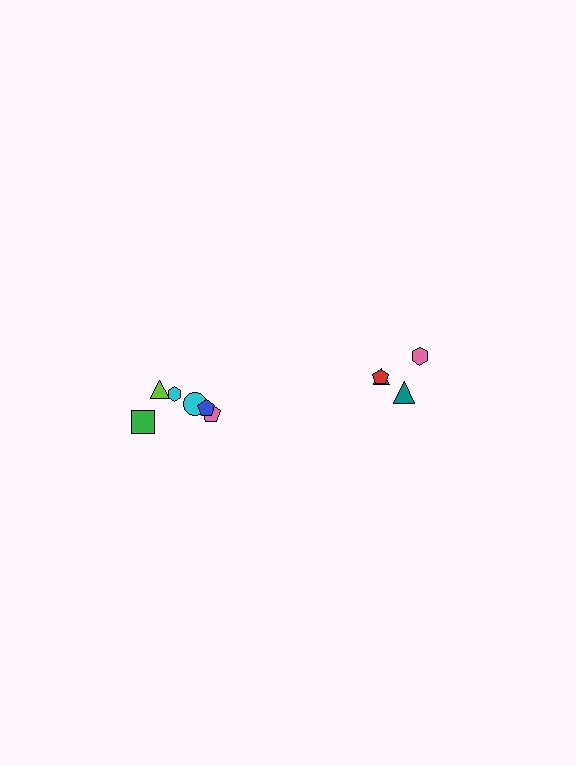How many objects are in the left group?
There are 6 objects.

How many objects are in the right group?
There are 4 objects.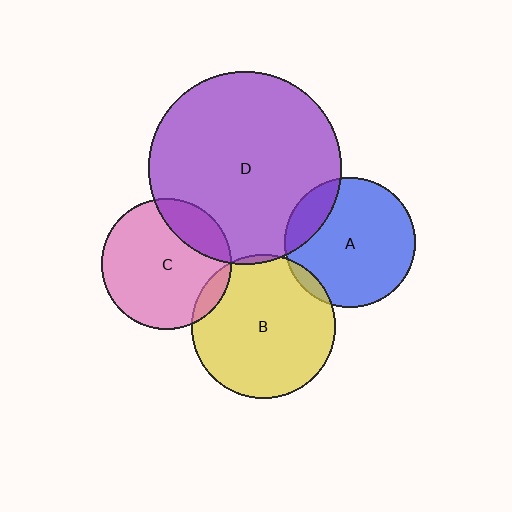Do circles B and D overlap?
Yes.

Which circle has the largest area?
Circle D (purple).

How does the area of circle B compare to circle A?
Approximately 1.2 times.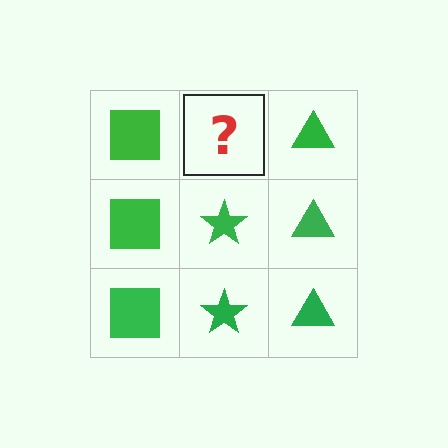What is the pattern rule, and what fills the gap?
The rule is that each column has a consistent shape. The gap should be filled with a green star.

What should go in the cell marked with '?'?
The missing cell should contain a green star.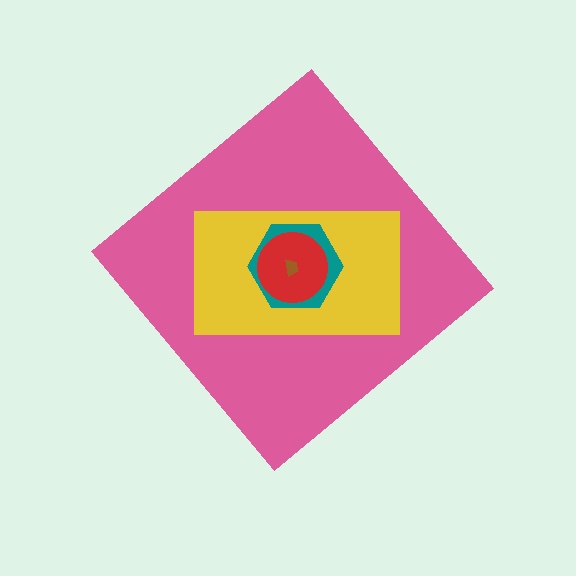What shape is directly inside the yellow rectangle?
The teal hexagon.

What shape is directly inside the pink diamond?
The yellow rectangle.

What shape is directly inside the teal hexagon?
The red circle.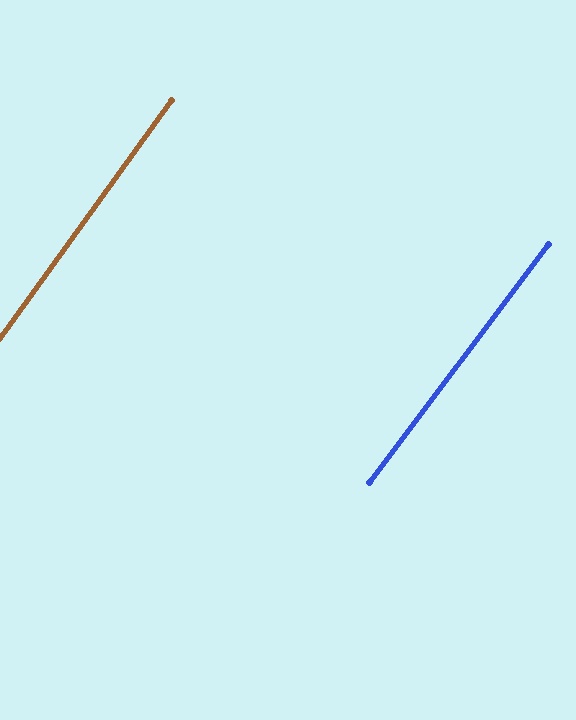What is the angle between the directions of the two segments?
Approximately 1 degree.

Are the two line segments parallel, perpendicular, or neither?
Parallel — their directions differ by only 1.0°.